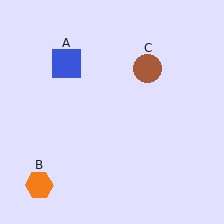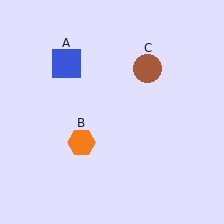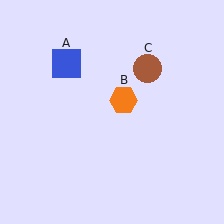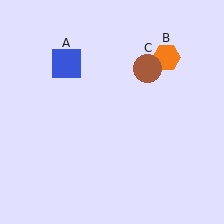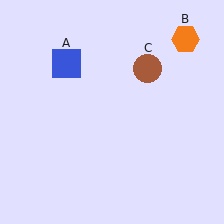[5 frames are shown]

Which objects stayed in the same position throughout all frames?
Blue square (object A) and brown circle (object C) remained stationary.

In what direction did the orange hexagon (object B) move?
The orange hexagon (object B) moved up and to the right.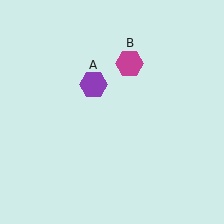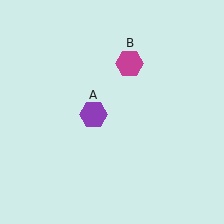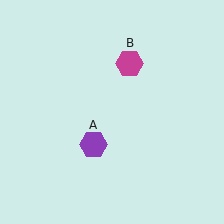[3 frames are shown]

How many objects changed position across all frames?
1 object changed position: purple hexagon (object A).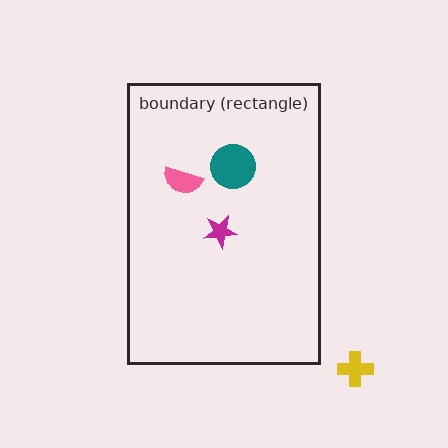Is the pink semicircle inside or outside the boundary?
Inside.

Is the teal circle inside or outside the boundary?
Inside.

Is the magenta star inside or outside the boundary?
Inside.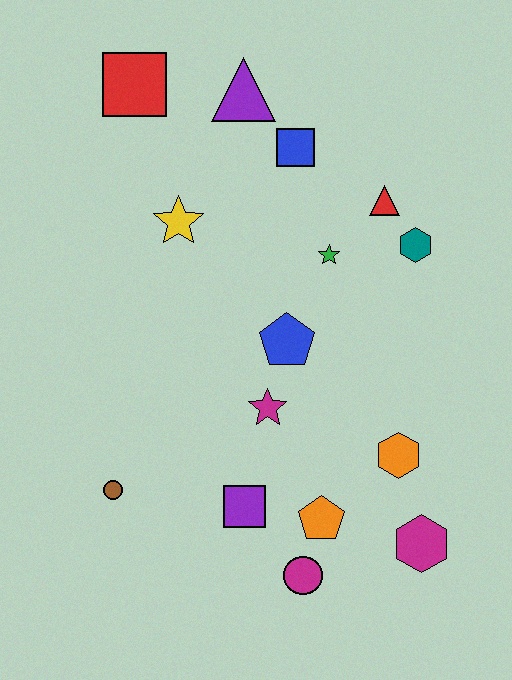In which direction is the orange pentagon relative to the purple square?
The orange pentagon is to the right of the purple square.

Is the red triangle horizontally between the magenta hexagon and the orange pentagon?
Yes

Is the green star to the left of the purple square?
No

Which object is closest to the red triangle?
The teal hexagon is closest to the red triangle.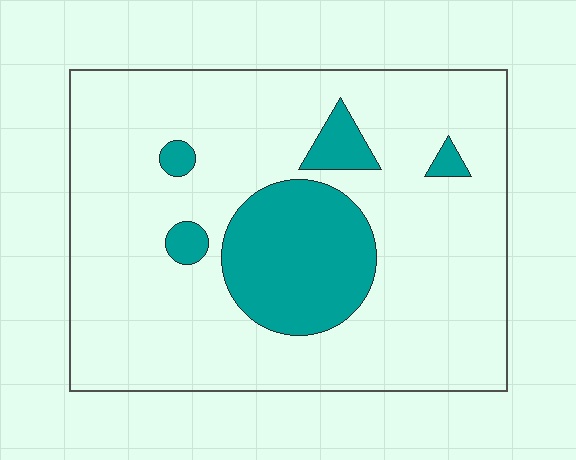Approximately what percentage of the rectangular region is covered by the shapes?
Approximately 20%.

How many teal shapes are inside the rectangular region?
5.